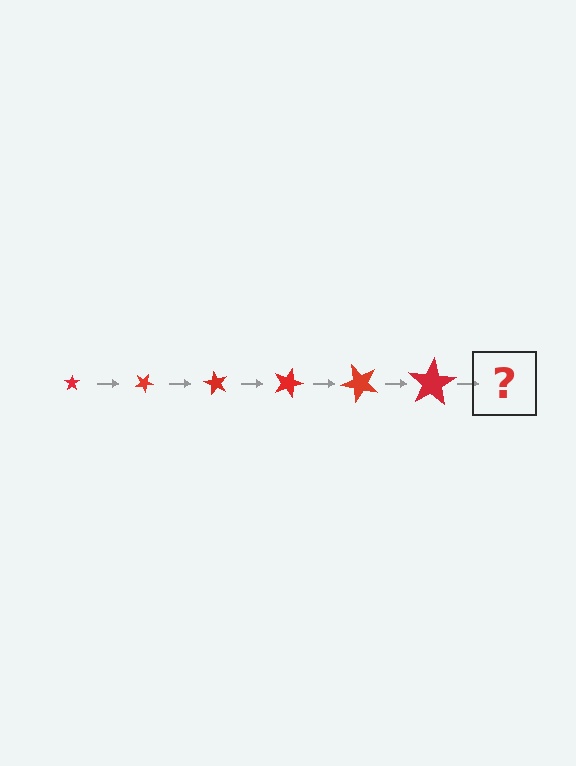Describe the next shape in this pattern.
It should be a star, larger than the previous one and rotated 180 degrees from the start.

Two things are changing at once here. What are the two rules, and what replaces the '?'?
The two rules are that the star grows larger each step and it rotates 30 degrees each step. The '?' should be a star, larger than the previous one and rotated 180 degrees from the start.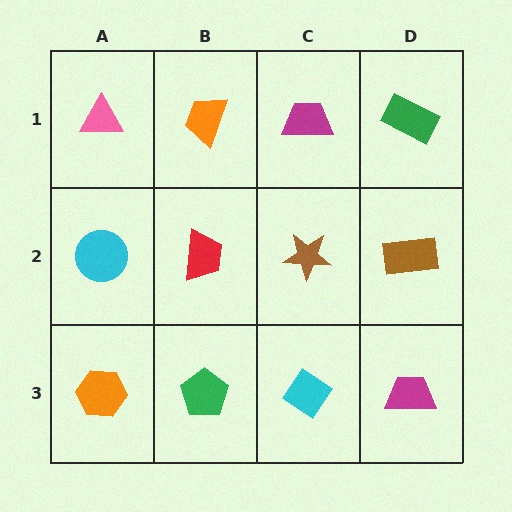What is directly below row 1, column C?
A brown star.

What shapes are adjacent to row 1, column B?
A red trapezoid (row 2, column B), a pink triangle (row 1, column A), a magenta trapezoid (row 1, column C).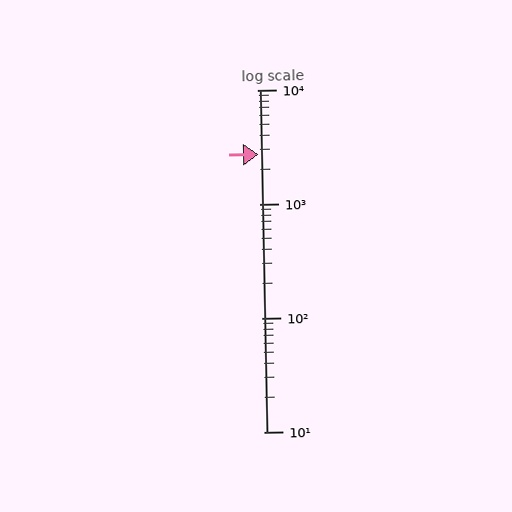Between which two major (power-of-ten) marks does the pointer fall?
The pointer is between 1000 and 10000.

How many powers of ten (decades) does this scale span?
The scale spans 3 decades, from 10 to 10000.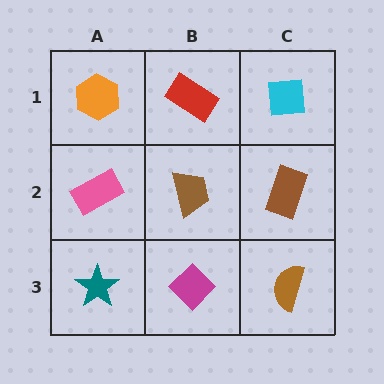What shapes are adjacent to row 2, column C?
A cyan square (row 1, column C), a brown semicircle (row 3, column C), a brown trapezoid (row 2, column B).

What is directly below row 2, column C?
A brown semicircle.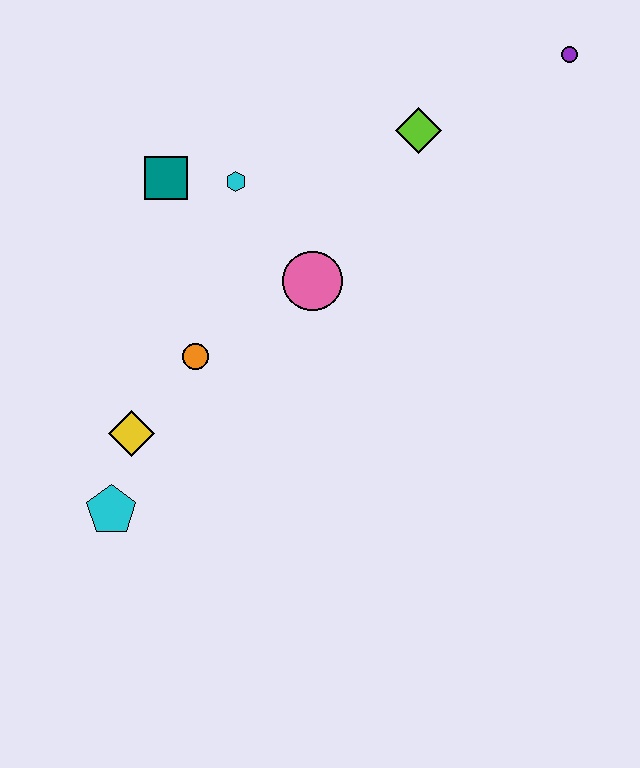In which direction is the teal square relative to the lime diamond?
The teal square is to the left of the lime diamond.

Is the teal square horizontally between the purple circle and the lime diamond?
No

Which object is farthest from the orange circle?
The purple circle is farthest from the orange circle.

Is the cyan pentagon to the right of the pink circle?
No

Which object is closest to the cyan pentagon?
The yellow diamond is closest to the cyan pentagon.